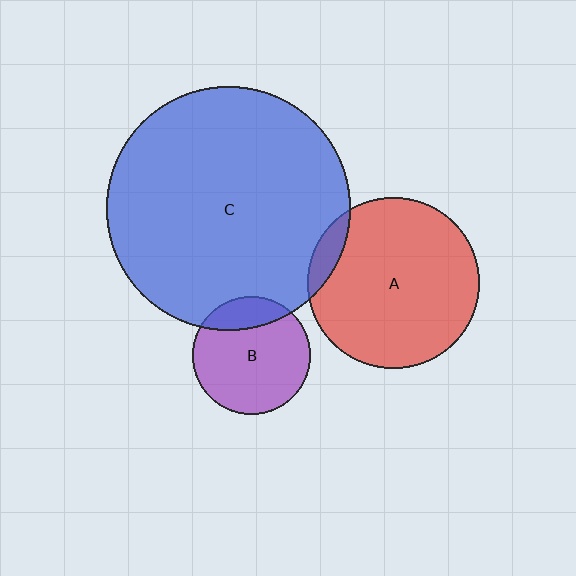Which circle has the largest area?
Circle C (blue).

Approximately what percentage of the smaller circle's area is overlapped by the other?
Approximately 10%.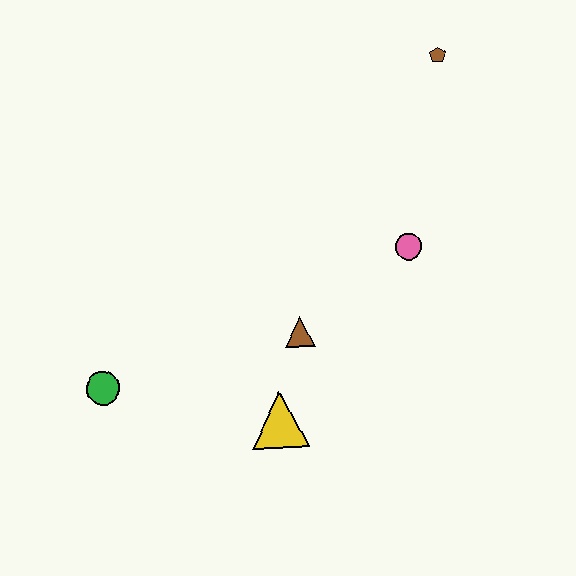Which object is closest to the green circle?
The yellow triangle is closest to the green circle.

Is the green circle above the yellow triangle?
Yes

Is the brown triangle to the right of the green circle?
Yes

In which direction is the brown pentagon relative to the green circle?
The brown pentagon is to the right of the green circle.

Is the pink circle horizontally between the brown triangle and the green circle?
No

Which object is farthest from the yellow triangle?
The brown pentagon is farthest from the yellow triangle.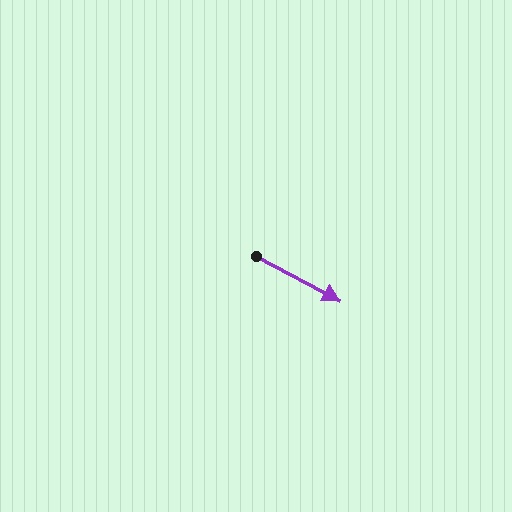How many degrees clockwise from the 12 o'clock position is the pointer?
Approximately 118 degrees.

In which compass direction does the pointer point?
Southeast.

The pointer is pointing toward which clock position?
Roughly 4 o'clock.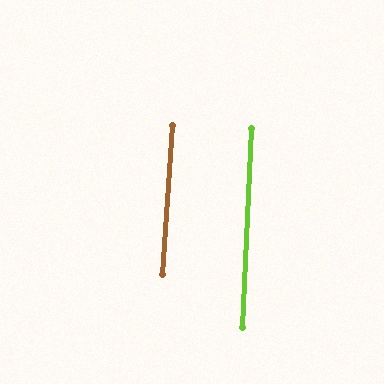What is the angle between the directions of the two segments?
Approximately 1 degree.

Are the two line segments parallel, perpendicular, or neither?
Parallel — their directions differ by only 1.4°.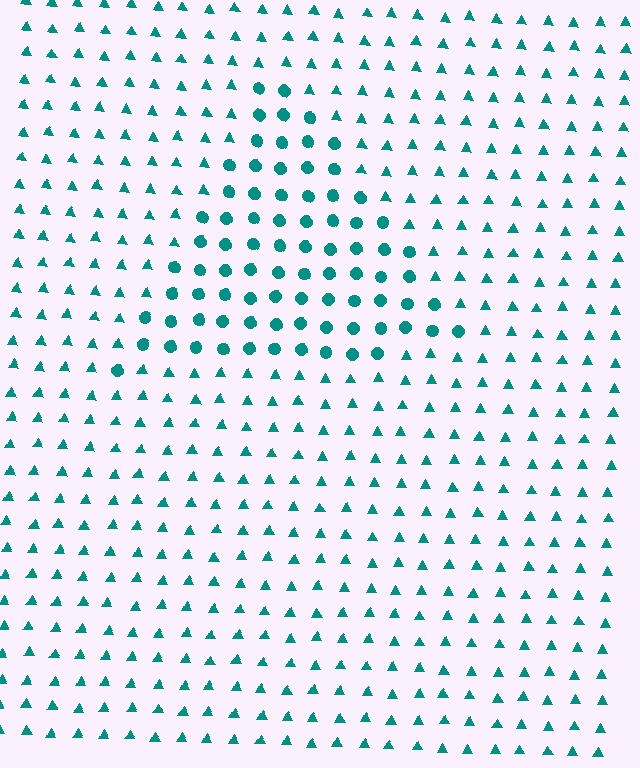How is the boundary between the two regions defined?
The boundary is defined by a change in element shape: circles inside vs. triangles outside. All elements share the same color and spacing.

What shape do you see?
I see a triangle.